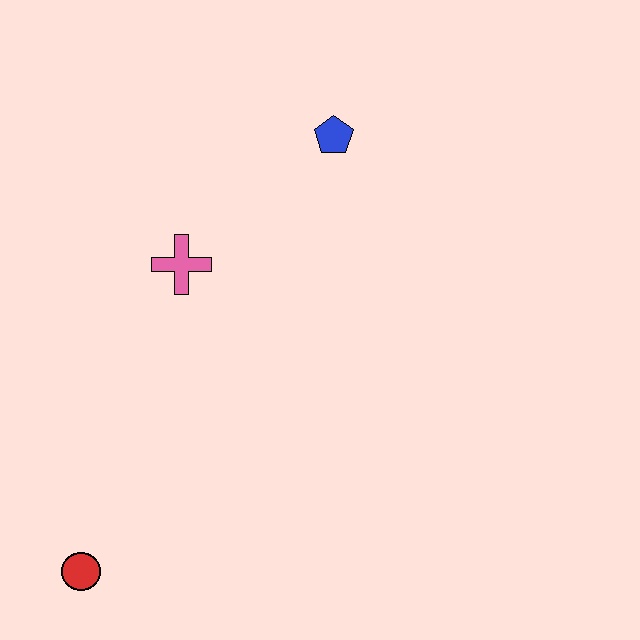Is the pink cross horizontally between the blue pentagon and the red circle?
Yes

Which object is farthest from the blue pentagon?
The red circle is farthest from the blue pentagon.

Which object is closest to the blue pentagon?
The pink cross is closest to the blue pentagon.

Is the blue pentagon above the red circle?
Yes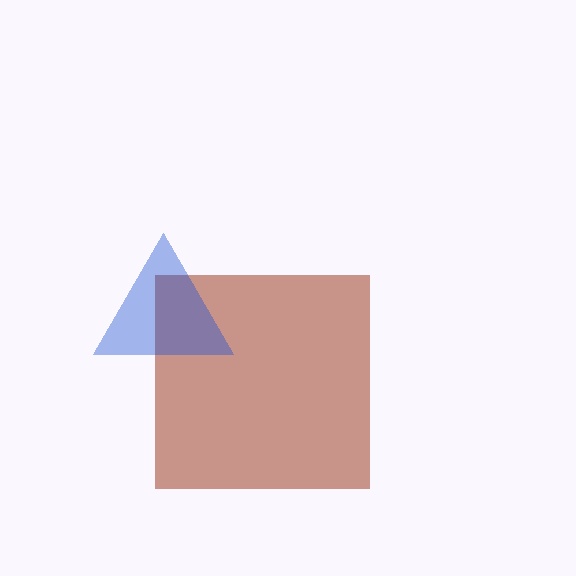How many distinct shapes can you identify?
There are 2 distinct shapes: a brown square, a blue triangle.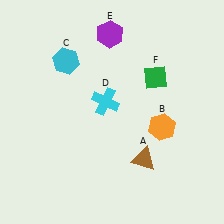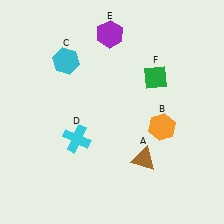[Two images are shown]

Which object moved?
The cyan cross (D) moved down.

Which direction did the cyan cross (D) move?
The cyan cross (D) moved down.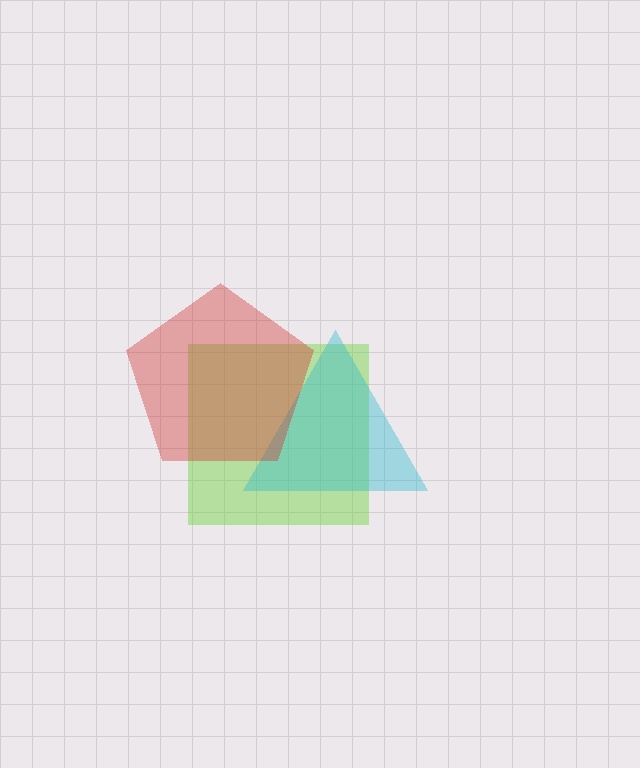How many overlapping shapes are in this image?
There are 3 overlapping shapes in the image.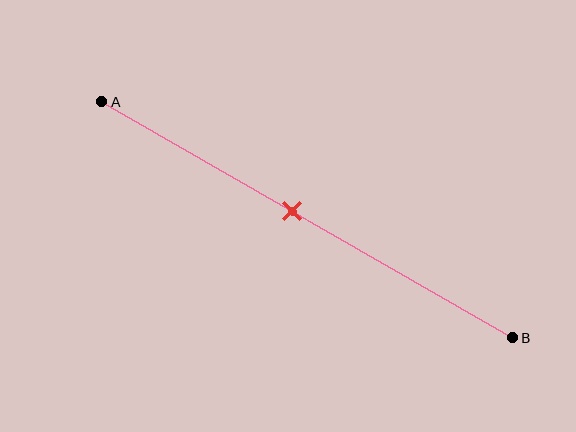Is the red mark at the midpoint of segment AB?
No, the mark is at about 45% from A, not at the 50% midpoint.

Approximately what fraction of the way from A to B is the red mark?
The red mark is approximately 45% of the way from A to B.